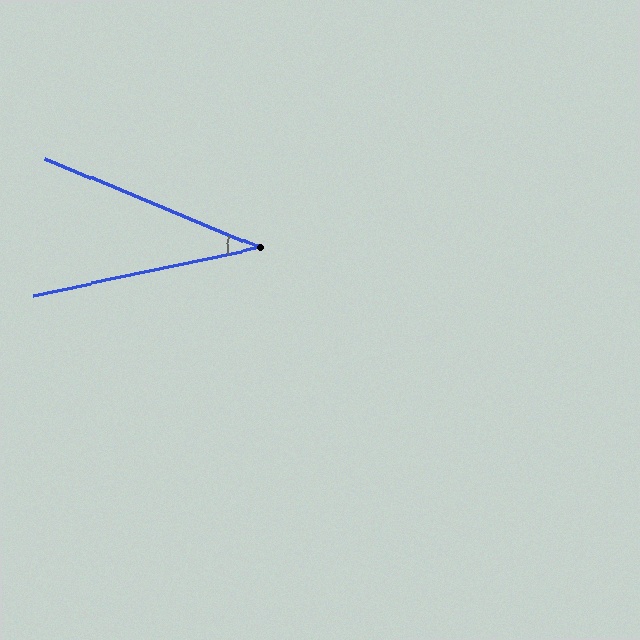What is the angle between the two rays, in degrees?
Approximately 34 degrees.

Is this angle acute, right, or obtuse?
It is acute.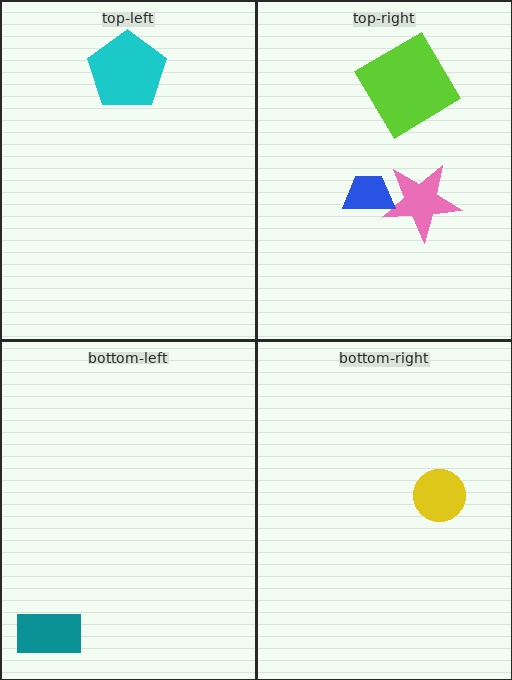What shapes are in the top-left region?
The cyan pentagon.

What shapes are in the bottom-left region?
The teal rectangle.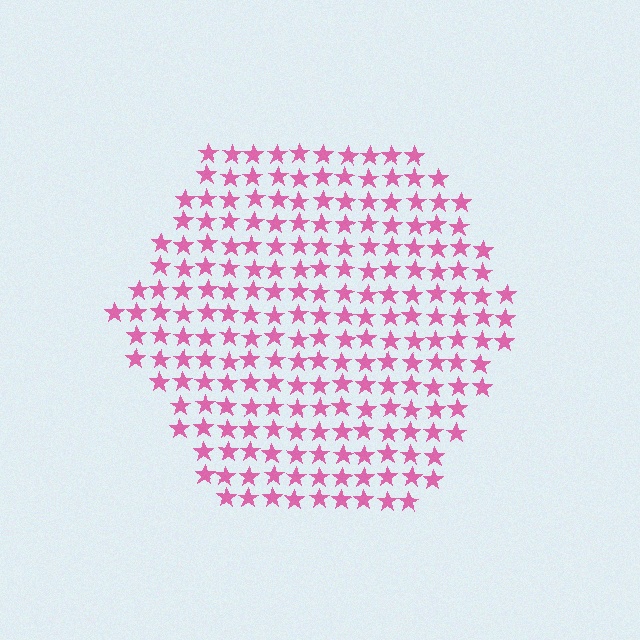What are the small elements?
The small elements are stars.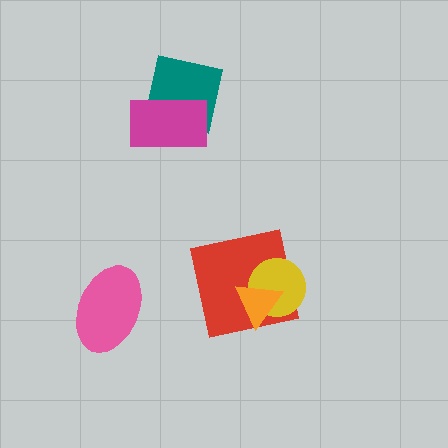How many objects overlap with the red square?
2 objects overlap with the red square.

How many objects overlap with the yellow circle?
2 objects overlap with the yellow circle.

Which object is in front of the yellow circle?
The orange triangle is in front of the yellow circle.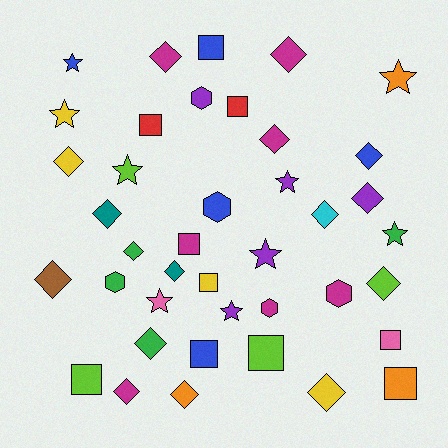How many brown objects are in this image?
There is 1 brown object.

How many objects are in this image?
There are 40 objects.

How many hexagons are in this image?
There are 5 hexagons.